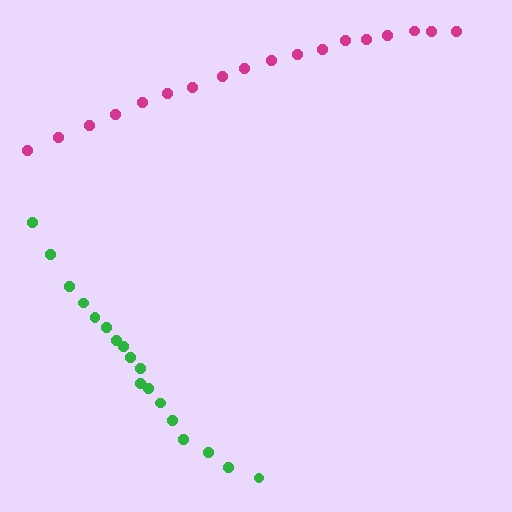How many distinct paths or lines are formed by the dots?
There are 2 distinct paths.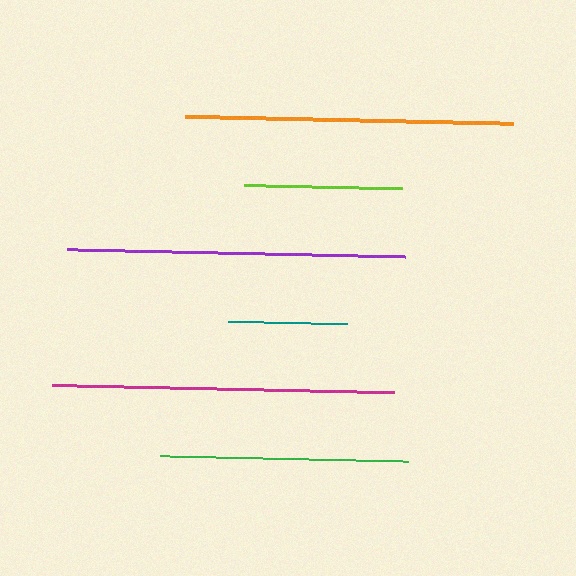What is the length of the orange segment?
The orange segment is approximately 328 pixels long.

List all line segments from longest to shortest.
From longest to shortest: magenta, purple, orange, green, lime, teal.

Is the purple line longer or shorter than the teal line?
The purple line is longer than the teal line.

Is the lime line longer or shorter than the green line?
The green line is longer than the lime line.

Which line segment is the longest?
The magenta line is the longest at approximately 343 pixels.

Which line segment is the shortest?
The teal line is the shortest at approximately 118 pixels.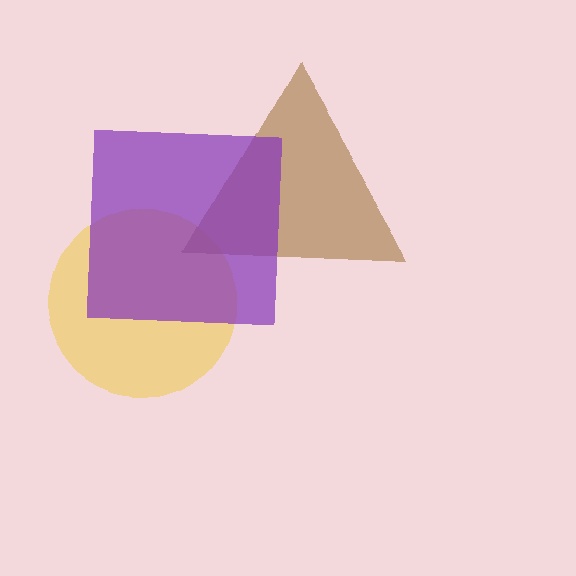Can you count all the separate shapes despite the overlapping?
Yes, there are 3 separate shapes.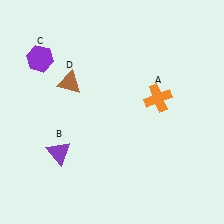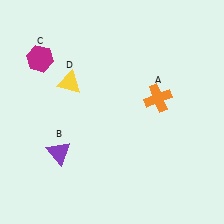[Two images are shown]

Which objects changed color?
C changed from purple to magenta. D changed from brown to yellow.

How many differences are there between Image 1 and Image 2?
There are 2 differences between the two images.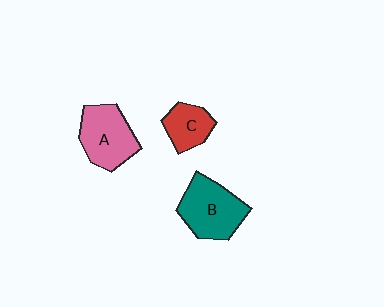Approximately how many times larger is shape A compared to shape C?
Approximately 1.6 times.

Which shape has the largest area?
Shape B (teal).